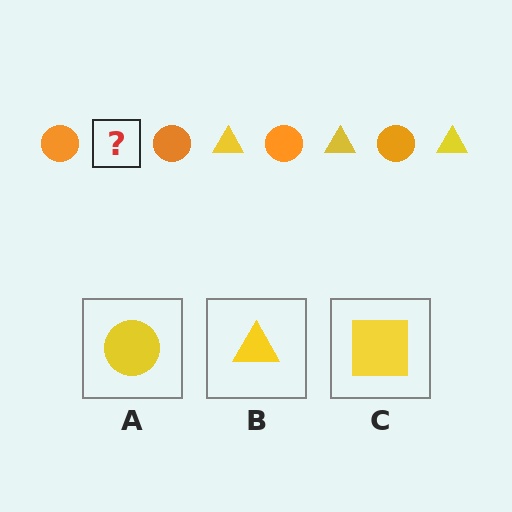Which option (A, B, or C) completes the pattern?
B.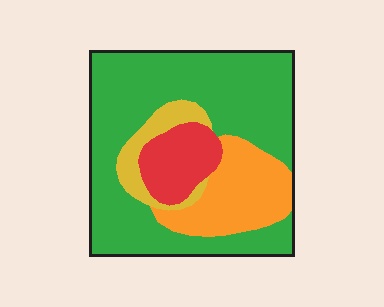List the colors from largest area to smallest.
From largest to smallest: green, orange, red, yellow.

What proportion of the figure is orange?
Orange covers 19% of the figure.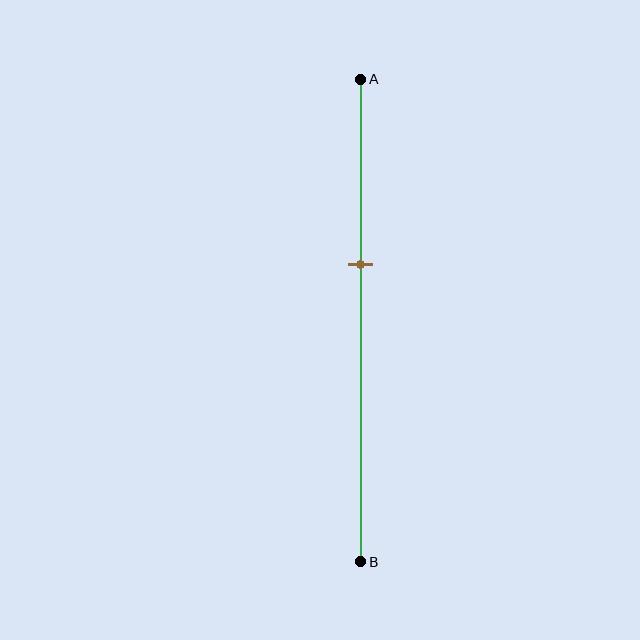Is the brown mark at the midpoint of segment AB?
No, the mark is at about 40% from A, not at the 50% midpoint.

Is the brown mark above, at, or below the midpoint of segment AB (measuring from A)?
The brown mark is above the midpoint of segment AB.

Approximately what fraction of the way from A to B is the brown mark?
The brown mark is approximately 40% of the way from A to B.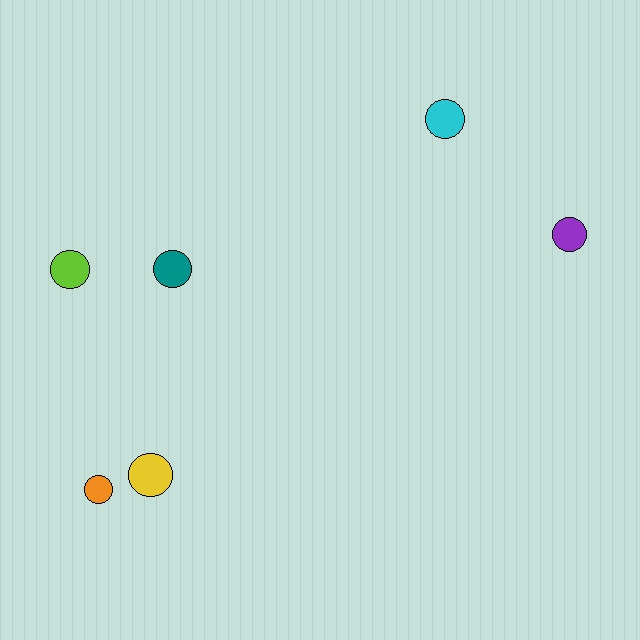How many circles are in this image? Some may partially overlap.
There are 6 circles.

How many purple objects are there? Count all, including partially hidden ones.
There is 1 purple object.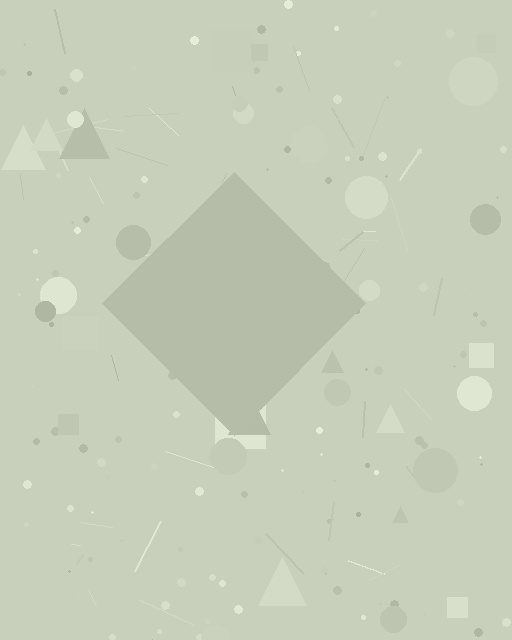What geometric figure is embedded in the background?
A diamond is embedded in the background.